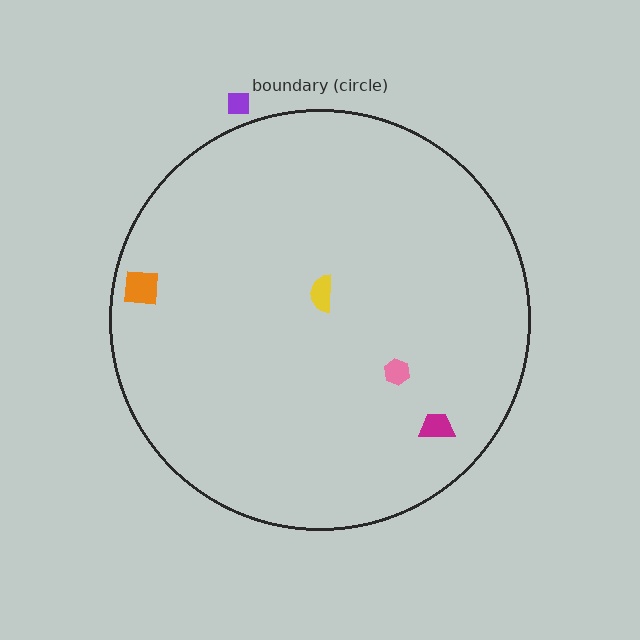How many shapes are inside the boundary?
4 inside, 1 outside.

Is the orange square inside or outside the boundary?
Inside.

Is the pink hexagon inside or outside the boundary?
Inside.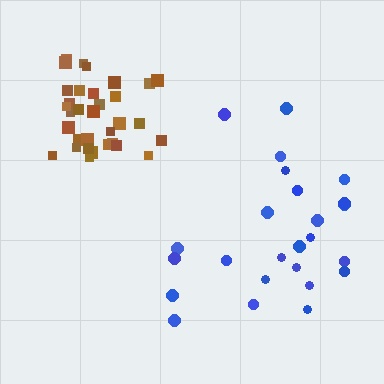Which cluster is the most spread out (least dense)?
Blue.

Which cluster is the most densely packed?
Brown.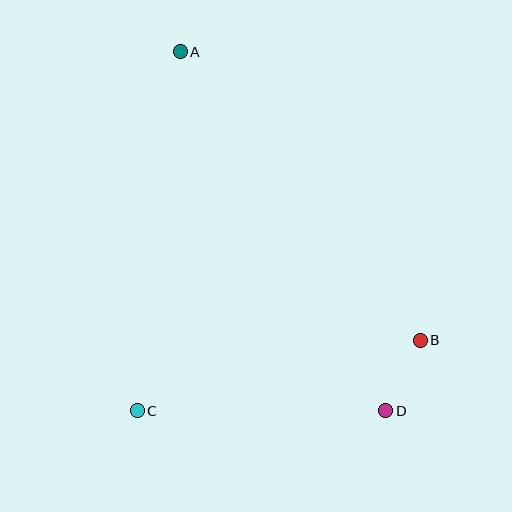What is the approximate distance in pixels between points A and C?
The distance between A and C is approximately 361 pixels.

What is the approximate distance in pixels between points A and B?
The distance between A and B is approximately 375 pixels.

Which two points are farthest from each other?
Points A and D are farthest from each other.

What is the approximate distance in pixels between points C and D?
The distance between C and D is approximately 248 pixels.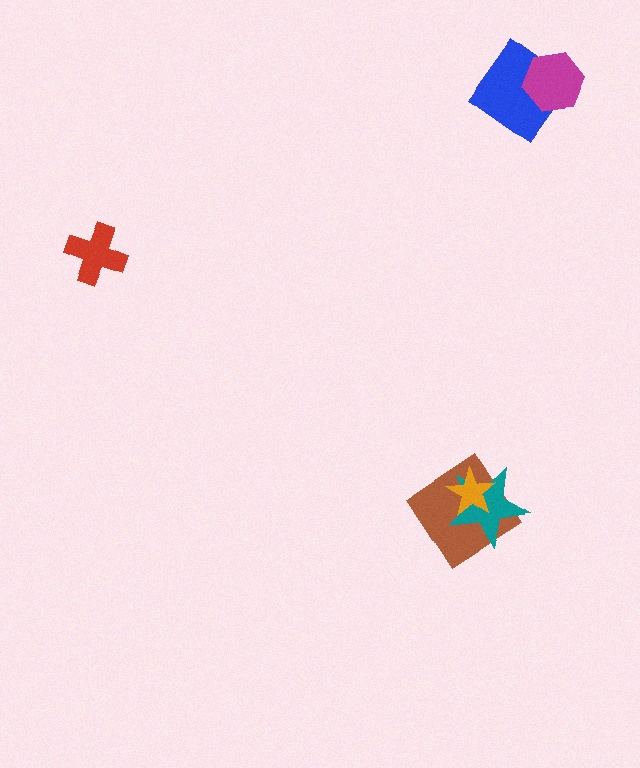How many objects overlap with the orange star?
2 objects overlap with the orange star.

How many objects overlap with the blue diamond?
1 object overlaps with the blue diamond.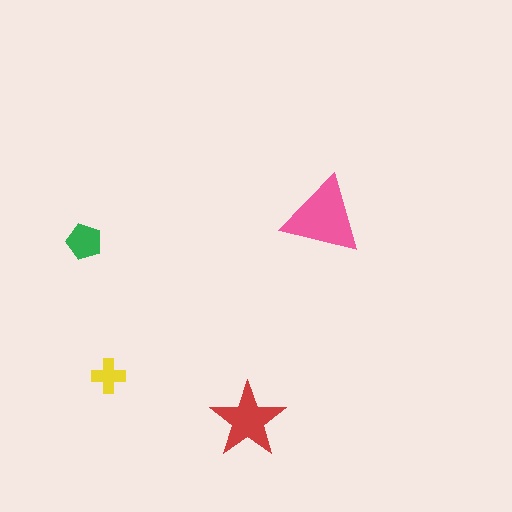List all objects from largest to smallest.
The pink triangle, the red star, the green pentagon, the yellow cross.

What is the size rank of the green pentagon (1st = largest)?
3rd.